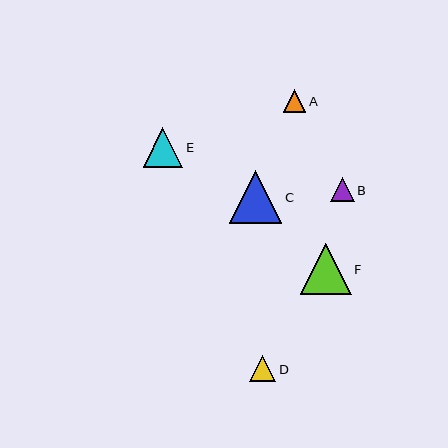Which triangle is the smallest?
Triangle A is the smallest with a size of approximately 22 pixels.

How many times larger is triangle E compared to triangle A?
Triangle E is approximately 1.8 times the size of triangle A.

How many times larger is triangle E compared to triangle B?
Triangle E is approximately 1.7 times the size of triangle B.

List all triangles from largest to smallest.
From largest to smallest: C, F, E, D, B, A.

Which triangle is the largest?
Triangle C is the largest with a size of approximately 53 pixels.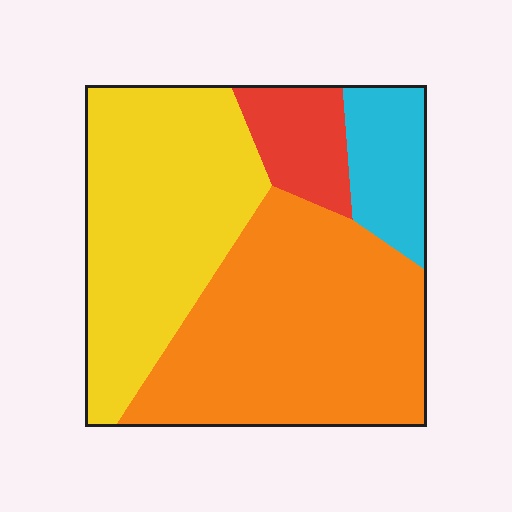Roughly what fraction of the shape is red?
Red covers about 10% of the shape.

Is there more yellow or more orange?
Orange.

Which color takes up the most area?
Orange, at roughly 45%.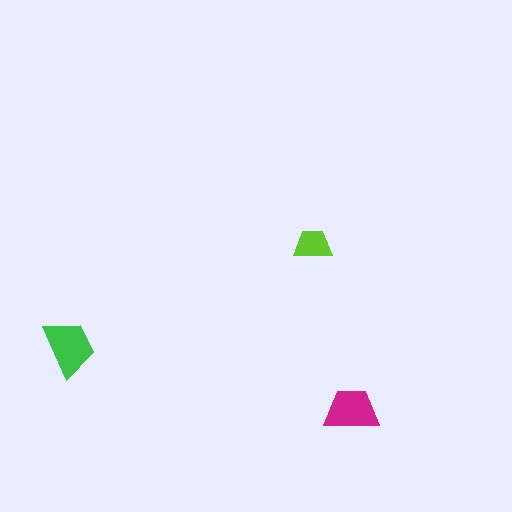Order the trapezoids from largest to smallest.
the green one, the magenta one, the lime one.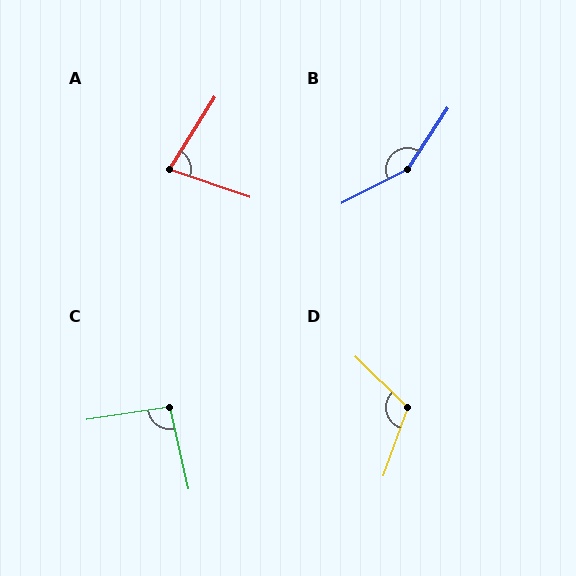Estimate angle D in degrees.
Approximately 115 degrees.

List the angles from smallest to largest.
A (77°), C (94°), D (115°), B (151°).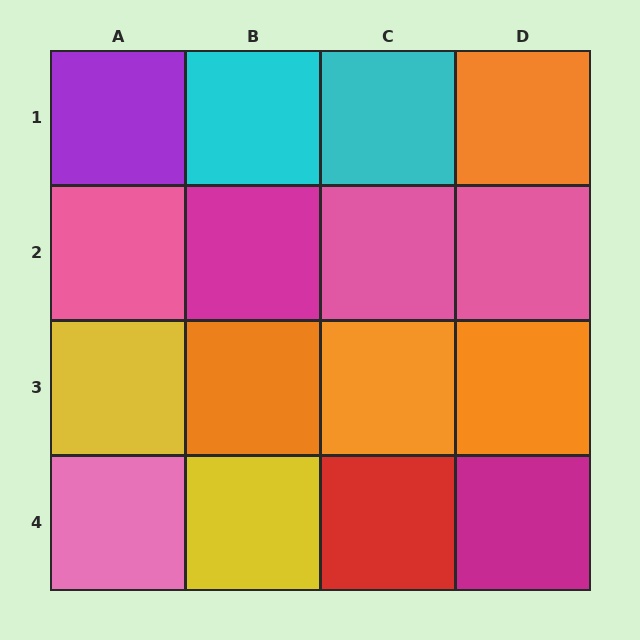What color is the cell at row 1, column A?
Purple.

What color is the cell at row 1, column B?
Cyan.